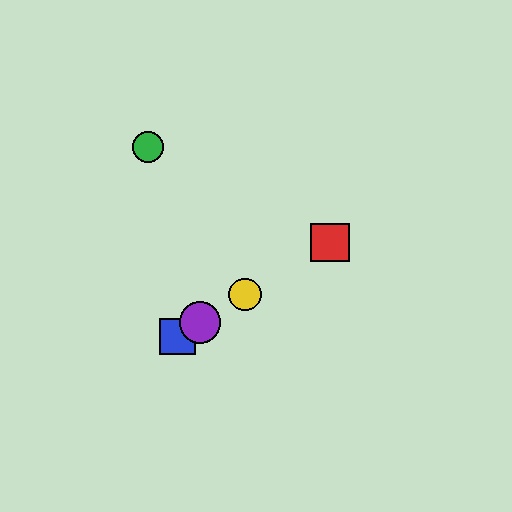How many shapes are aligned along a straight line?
4 shapes (the red square, the blue square, the yellow circle, the purple circle) are aligned along a straight line.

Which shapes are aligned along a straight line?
The red square, the blue square, the yellow circle, the purple circle are aligned along a straight line.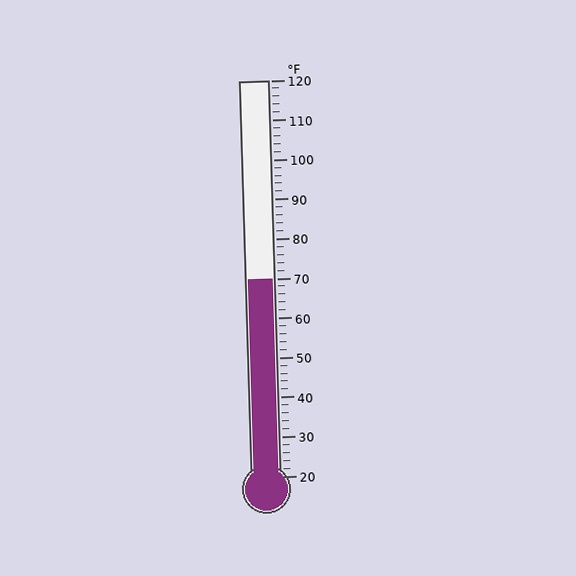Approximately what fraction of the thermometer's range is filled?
The thermometer is filled to approximately 50% of its range.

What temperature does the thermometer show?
The thermometer shows approximately 70°F.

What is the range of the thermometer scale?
The thermometer scale ranges from 20°F to 120°F.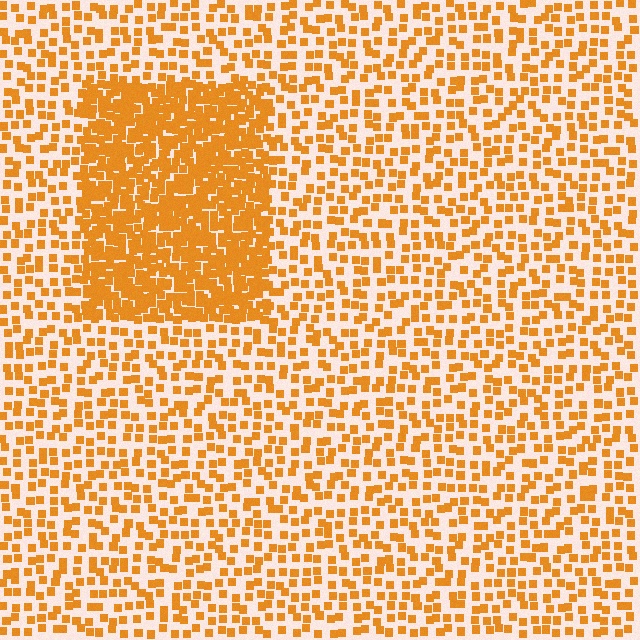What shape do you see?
I see a rectangle.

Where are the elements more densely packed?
The elements are more densely packed inside the rectangle boundary.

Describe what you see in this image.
The image contains small orange elements arranged at two different densities. A rectangle-shaped region is visible where the elements are more densely packed than the surrounding area.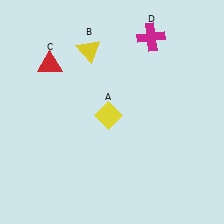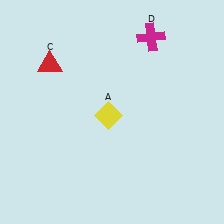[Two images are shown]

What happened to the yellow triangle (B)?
The yellow triangle (B) was removed in Image 2. It was in the top-left area of Image 1.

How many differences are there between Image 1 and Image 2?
There is 1 difference between the two images.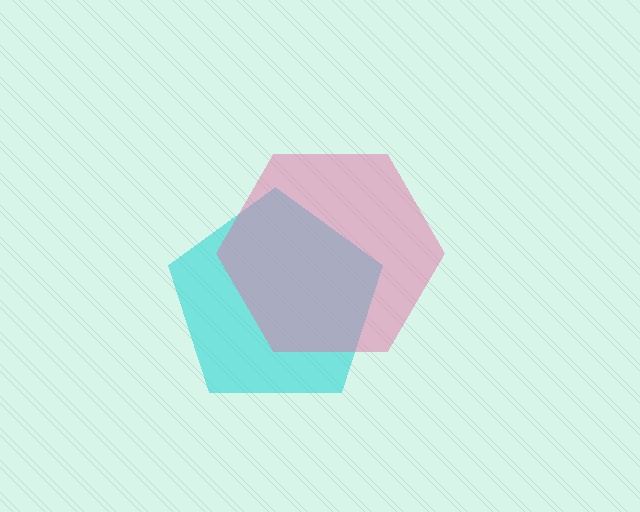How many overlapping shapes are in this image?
There are 2 overlapping shapes in the image.